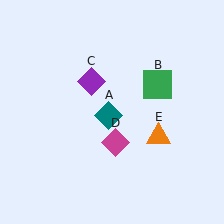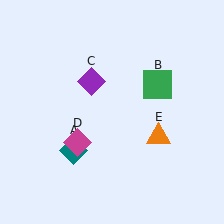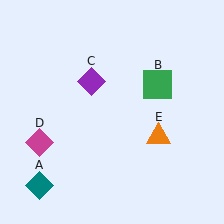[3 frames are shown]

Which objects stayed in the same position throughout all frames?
Green square (object B) and purple diamond (object C) and orange triangle (object E) remained stationary.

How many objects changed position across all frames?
2 objects changed position: teal diamond (object A), magenta diamond (object D).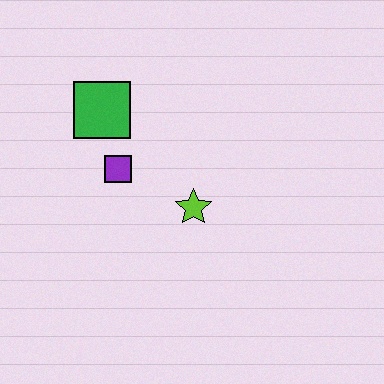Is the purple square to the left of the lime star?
Yes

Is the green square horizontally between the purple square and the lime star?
No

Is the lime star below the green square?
Yes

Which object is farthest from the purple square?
The lime star is farthest from the purple square.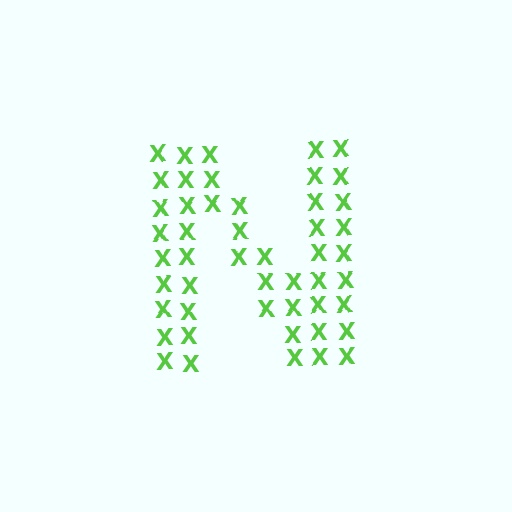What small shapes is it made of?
It is made of small letter X's.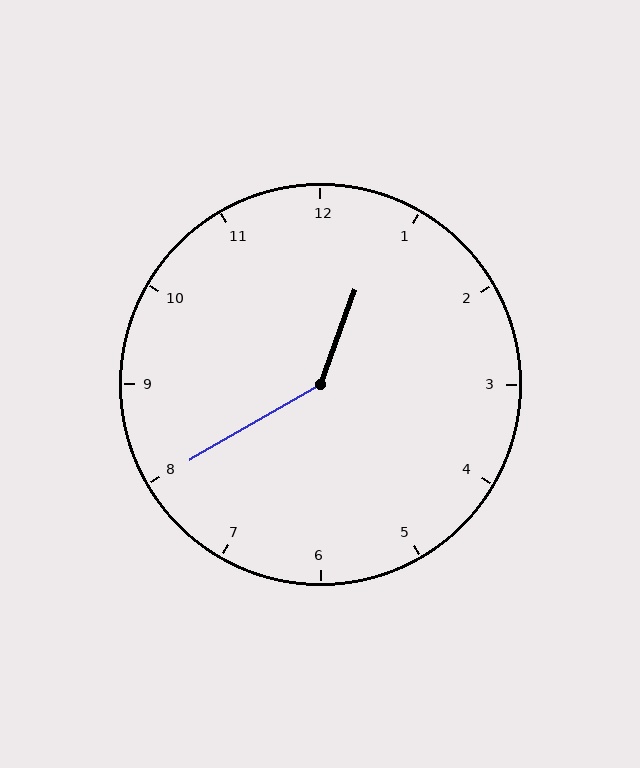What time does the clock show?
12:40.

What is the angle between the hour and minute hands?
Approximately 140 degrees.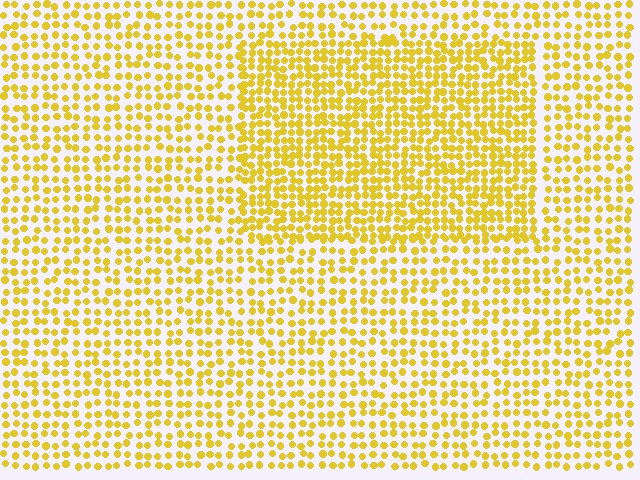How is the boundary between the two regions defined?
The boundary is defined by a change in element density (approximately 1.6x ratio). All elements are the same color, size, and shape.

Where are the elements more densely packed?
The elements are more densely packed inside the rectangle boundary.